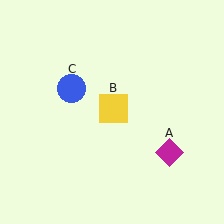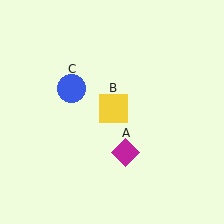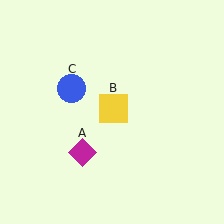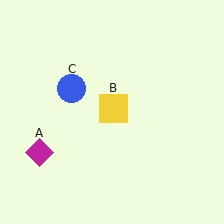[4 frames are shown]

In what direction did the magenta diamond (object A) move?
The magenta diamond (object A) moved left.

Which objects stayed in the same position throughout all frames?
Yellow square (object B) and blue circle (object C) remained stationary.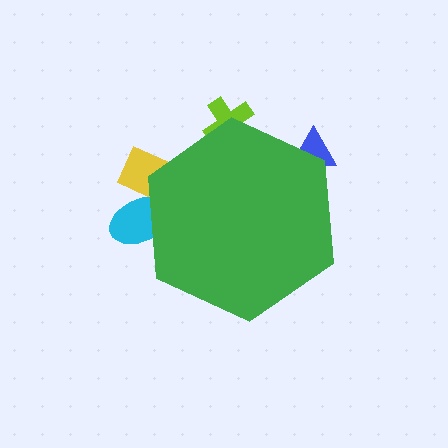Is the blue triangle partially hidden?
Yes, the blue triangle is partially hidden behind the green hexagon.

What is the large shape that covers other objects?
A green hexagon.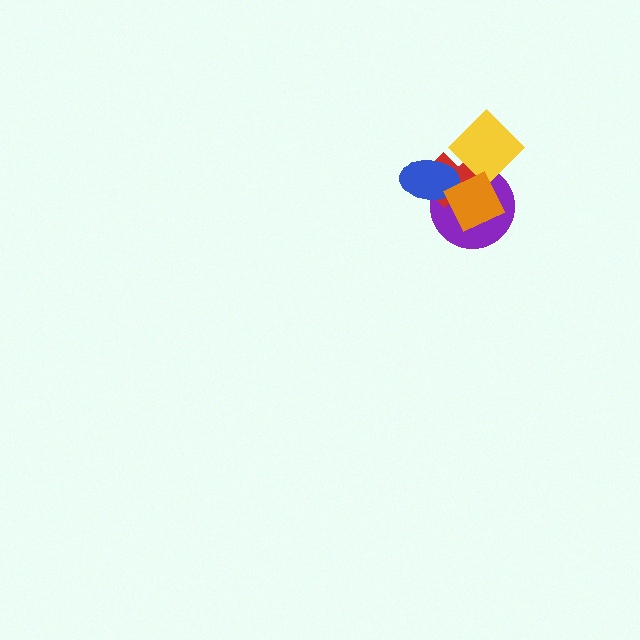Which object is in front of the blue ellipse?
The orange diamond is in front of the blue ellipse.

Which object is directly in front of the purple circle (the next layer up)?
The red cross is directly in front of the purple circle.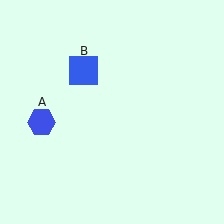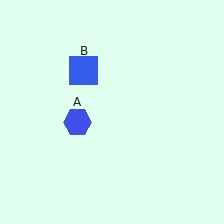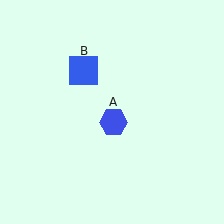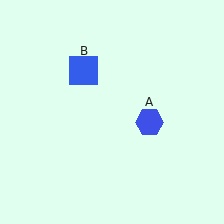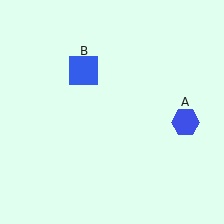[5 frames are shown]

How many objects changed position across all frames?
1 object changed position: blue hexagon (object A).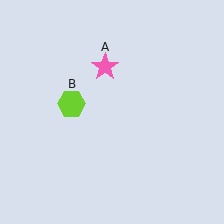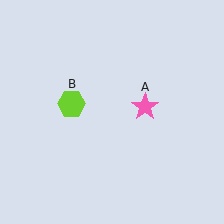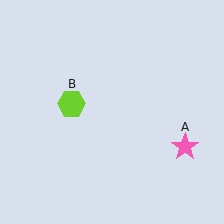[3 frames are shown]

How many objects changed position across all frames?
1 object changed position: pink star (object A).